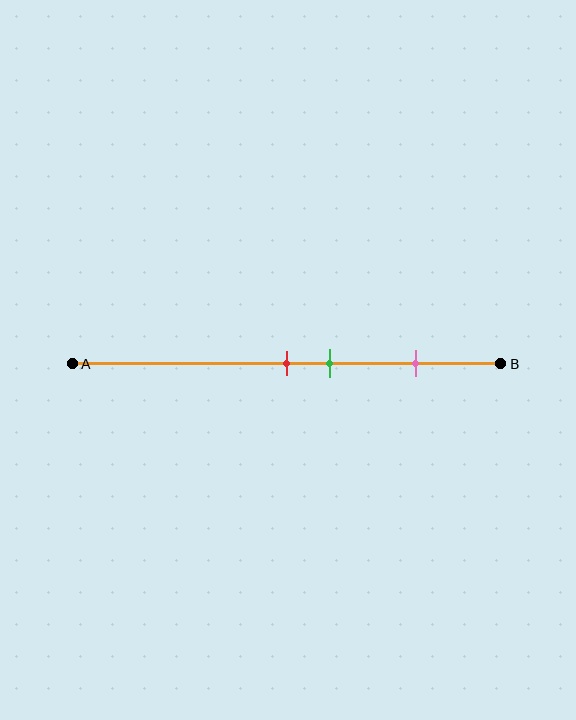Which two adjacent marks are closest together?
The red and green marks are the closest adjacent pair.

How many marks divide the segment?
There are 3 marks dividing the segment.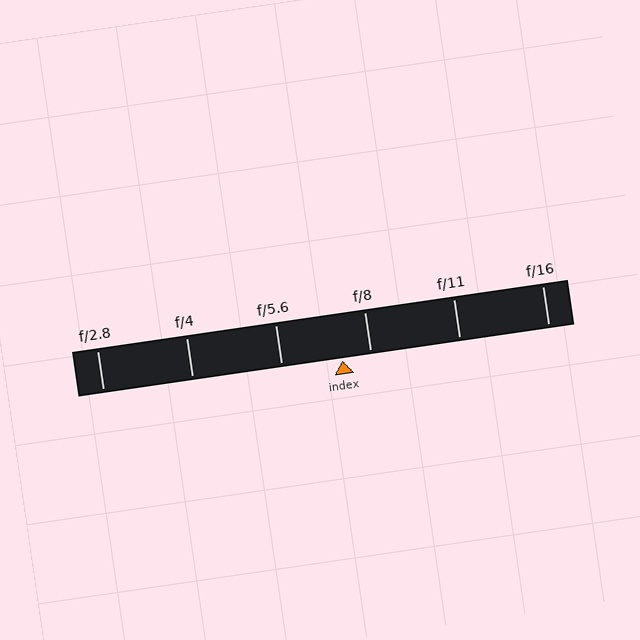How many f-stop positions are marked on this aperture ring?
There are 6 f-stop positions marked.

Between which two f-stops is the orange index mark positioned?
The index mark is between f/5.6 and f/8.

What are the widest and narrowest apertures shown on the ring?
The widest aperture shown is f/2.8 and the narrowest is f/16.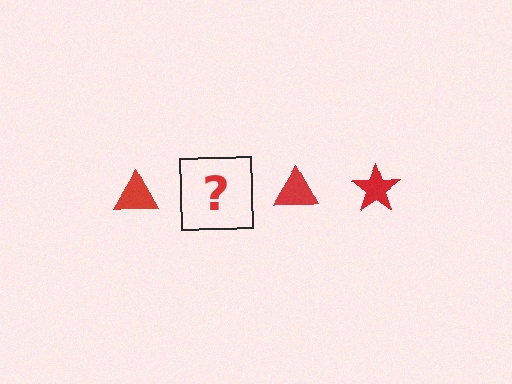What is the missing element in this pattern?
The missing element is a red star.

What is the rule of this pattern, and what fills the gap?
The rule is that the pattern cycles through triangle, star shapes in red. The gap should be filled with a red star.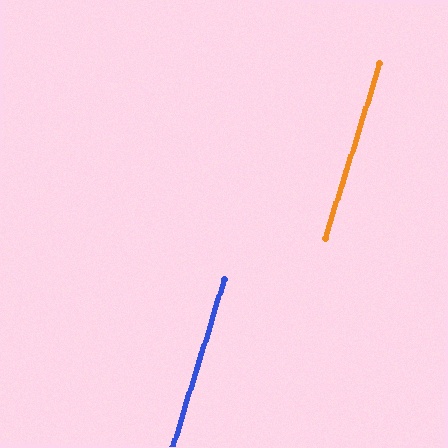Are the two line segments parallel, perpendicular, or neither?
Parallel — their directions differ by only 0.4°.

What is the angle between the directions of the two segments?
Approximately 0 degrees.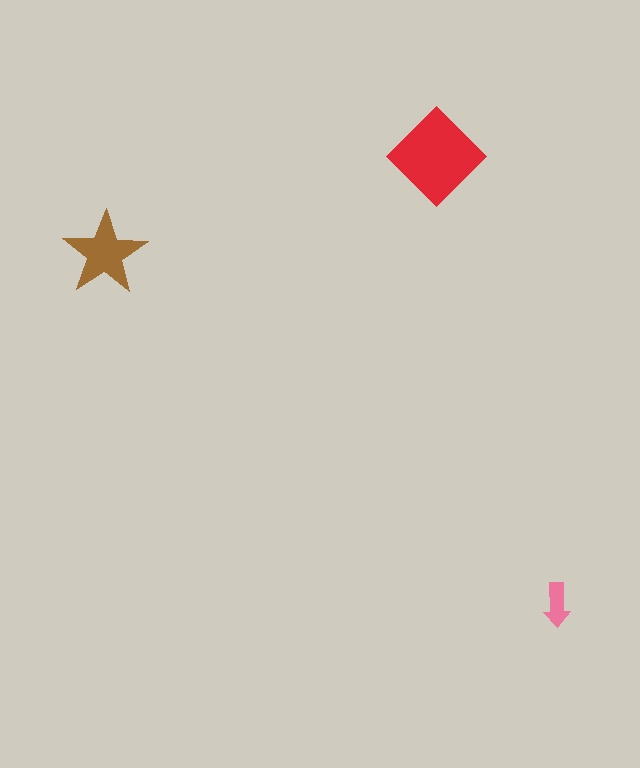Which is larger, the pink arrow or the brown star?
The brown star.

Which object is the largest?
The red diamond.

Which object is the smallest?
The pink arrow.